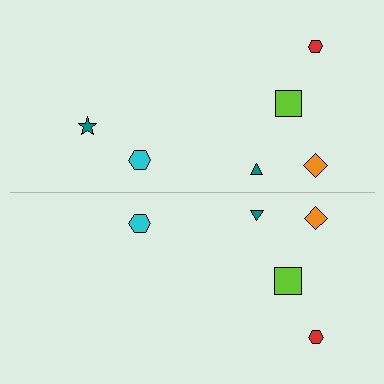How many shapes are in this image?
There are 11 shapes in this image.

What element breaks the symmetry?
A teal star is missing from the bottom side.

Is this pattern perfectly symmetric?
No, the pattern is not perfectly symmetric. A teal star is missing from the bottom side.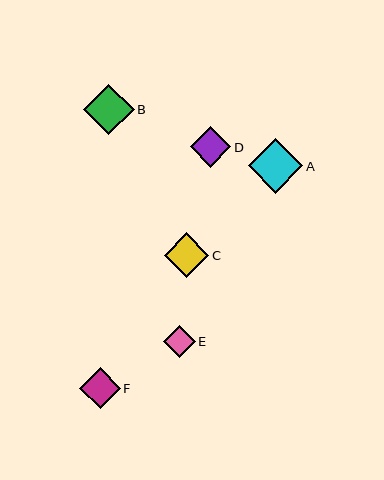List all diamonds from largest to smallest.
From largest to smallest: A, B, C, D, F, E.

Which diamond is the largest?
Diamond A is the largest with a size of approximately 54 pixels.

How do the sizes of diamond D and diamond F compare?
Diamond D and diamond F are approximately the same size.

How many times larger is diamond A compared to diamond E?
Diamond A is approximately 1.7 times the size of diamond E.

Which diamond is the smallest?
Diamond E is the smallest with a size of approximately 32 pixels.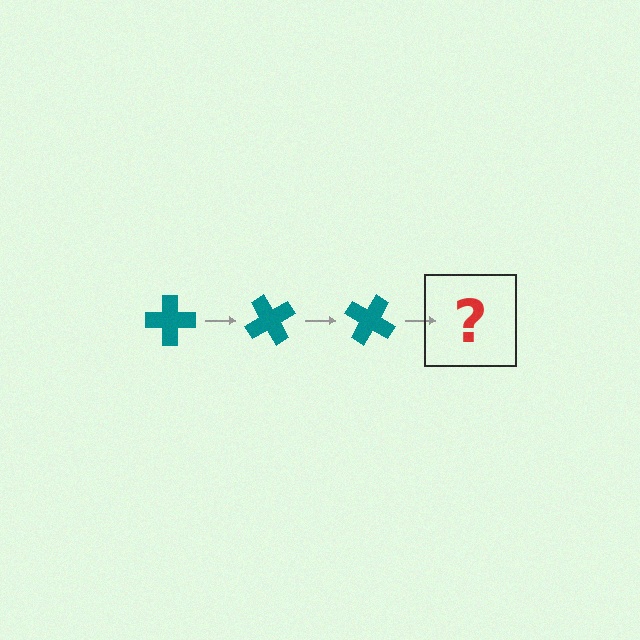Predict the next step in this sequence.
The next step is a teal cross rotated 180 degrees.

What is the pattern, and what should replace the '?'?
The pattern is that the cross rotates 60 degrees each step. The '?' should be a teal cross rotated 180 degrees.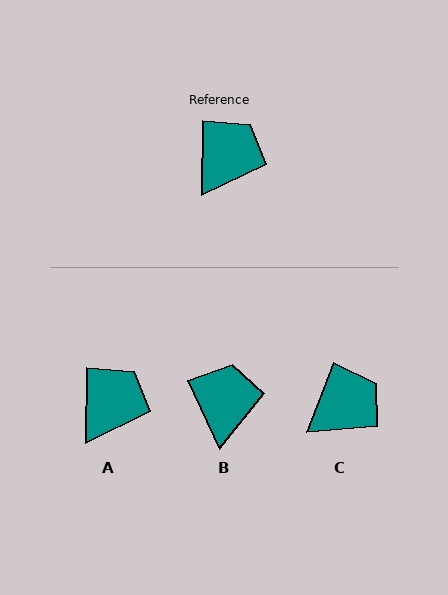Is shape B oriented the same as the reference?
No, it is off by about 25 degrees.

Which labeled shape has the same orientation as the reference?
A.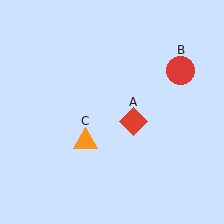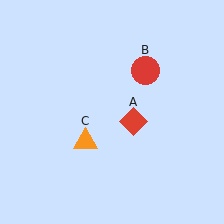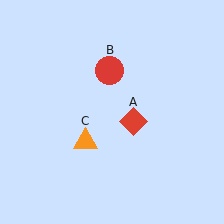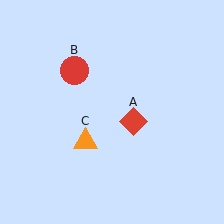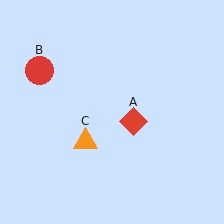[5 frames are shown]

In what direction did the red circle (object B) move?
The red circle (object B) moved left.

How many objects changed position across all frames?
1 object changed position: red circle (object B).